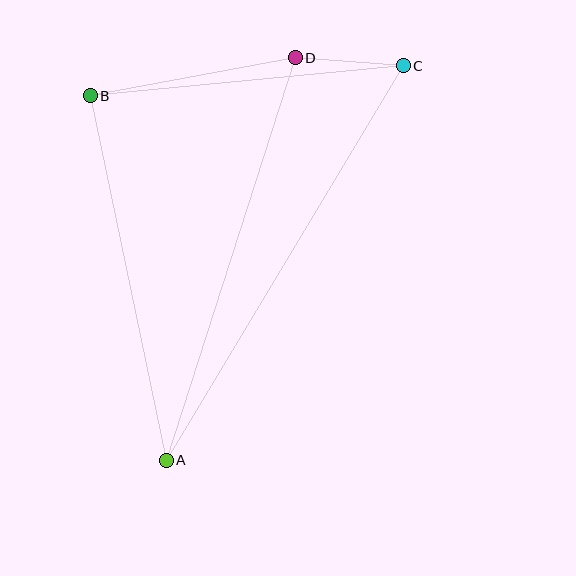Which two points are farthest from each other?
Points A and C are farthest from each other.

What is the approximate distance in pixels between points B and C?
The distance between B and C is approximately 315 pixels.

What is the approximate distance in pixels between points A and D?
The distance between A and D is approximately 423 pixels.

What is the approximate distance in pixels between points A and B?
The distance between A and B is approximately 373 pixels.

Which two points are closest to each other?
Points C and D are closest to each other.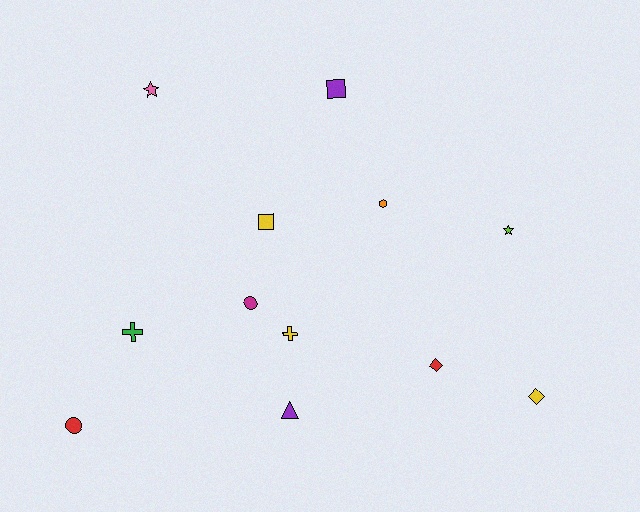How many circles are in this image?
There are 2 circles.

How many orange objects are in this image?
There is 1 orange object.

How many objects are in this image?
There are 12 objects.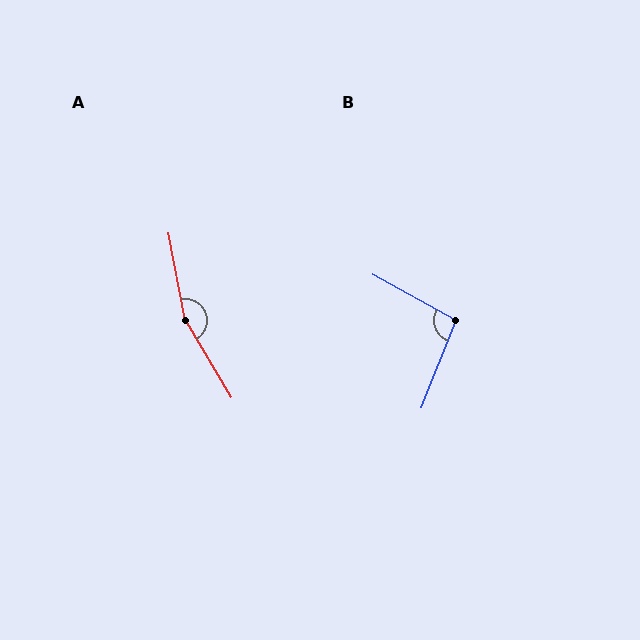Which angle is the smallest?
B, at approximately 97 degrees.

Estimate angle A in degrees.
Approximately 160 degrees.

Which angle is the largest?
A, at approximately 160 degrees.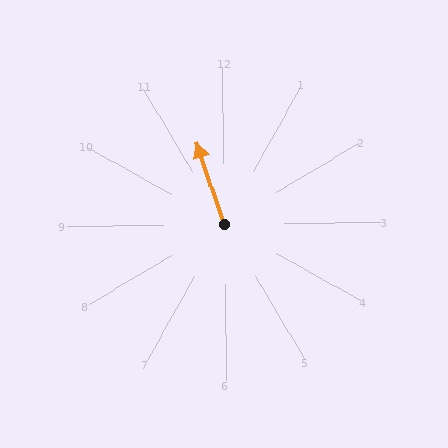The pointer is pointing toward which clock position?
Roughly 11 o'clock.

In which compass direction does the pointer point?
North.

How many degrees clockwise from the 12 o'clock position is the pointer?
Approximately 342 degrees.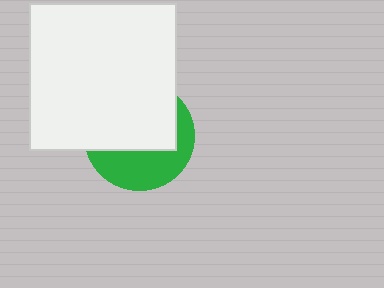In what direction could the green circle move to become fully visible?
The green circle could move down. That would shift it out from behind the white square entirely.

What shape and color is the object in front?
The object in front is a white square.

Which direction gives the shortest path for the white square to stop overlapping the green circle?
Moving up gives the shortest separation.